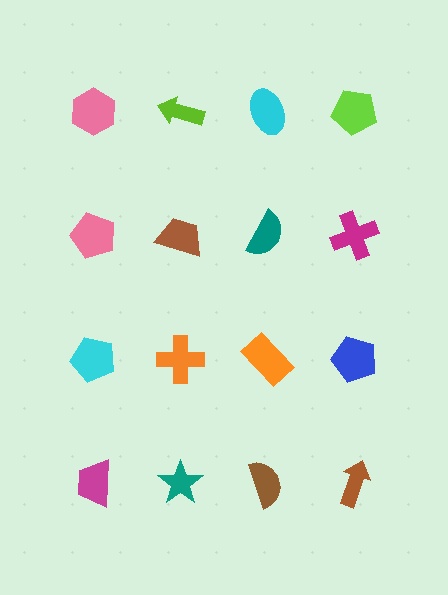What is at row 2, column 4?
A magenta cross.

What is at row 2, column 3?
A teal semicircle.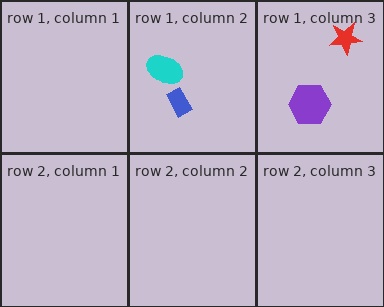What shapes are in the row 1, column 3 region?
The purple hexagon, the red star.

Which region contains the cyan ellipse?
The row 1, column 2 region.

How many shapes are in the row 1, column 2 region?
2.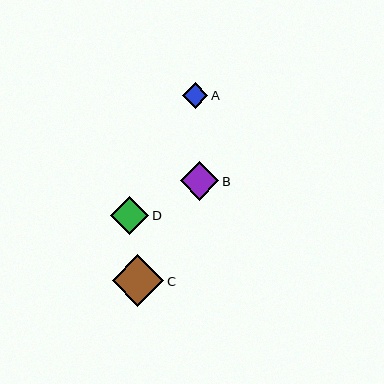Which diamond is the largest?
Diamond C is the largest with a size of approximately 52 pixels.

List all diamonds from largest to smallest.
From largest to smallest: C, D, B, A.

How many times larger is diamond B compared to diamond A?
Diamond B is approximately 1.5 times the size of diamond A.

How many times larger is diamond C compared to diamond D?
Diamond C is approximately 1.3 times the size of diamond D.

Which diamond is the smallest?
Diamond A is the smallest with a size of approximately 25 pixels.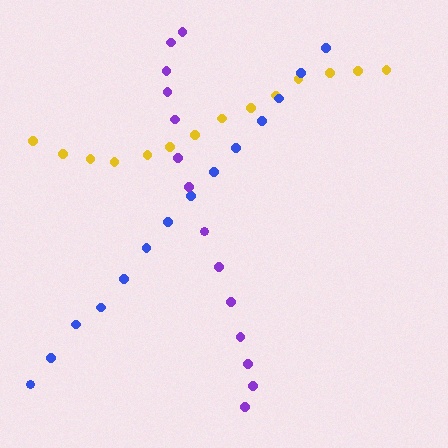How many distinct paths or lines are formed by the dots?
There are 3 distinct paths.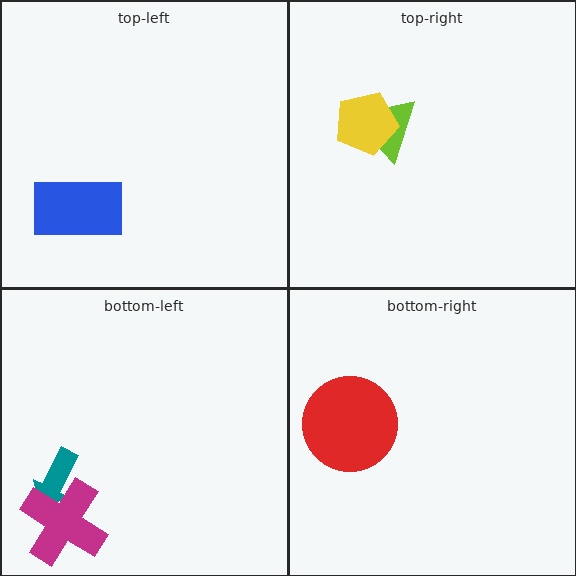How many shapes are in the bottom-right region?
1.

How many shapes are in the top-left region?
1.